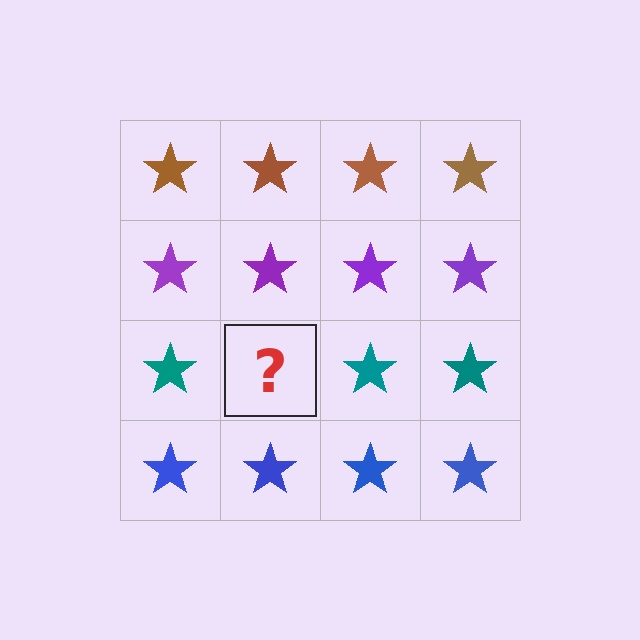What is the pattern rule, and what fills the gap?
The rule is that each row has a consistent color. The gap should be filled with a teal star.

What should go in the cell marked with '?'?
The missing cell should contain a teal star.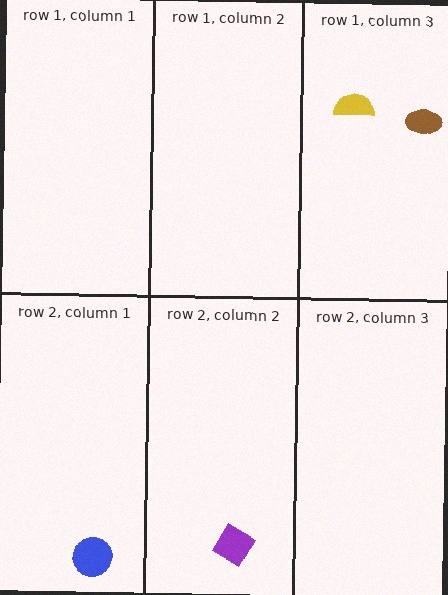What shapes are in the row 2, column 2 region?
The purple diamond.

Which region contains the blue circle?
The row 2, column 1 region.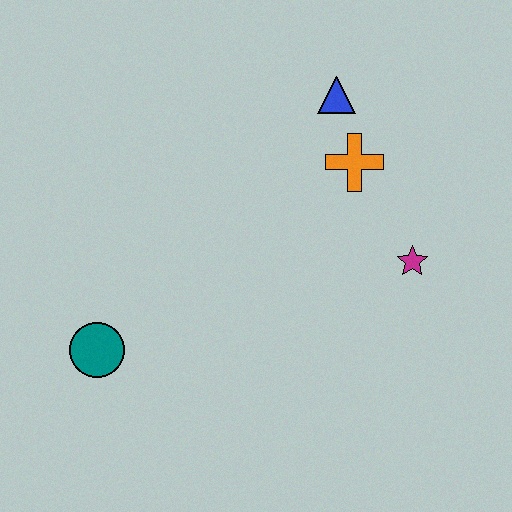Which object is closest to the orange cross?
The blue triangle is closest to the orange cross.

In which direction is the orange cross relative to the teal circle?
The orange cross is to the right of the teal circle.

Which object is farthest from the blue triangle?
The teal circle is farthest from the blue triangle.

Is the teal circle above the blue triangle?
No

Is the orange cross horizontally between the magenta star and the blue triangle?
Yes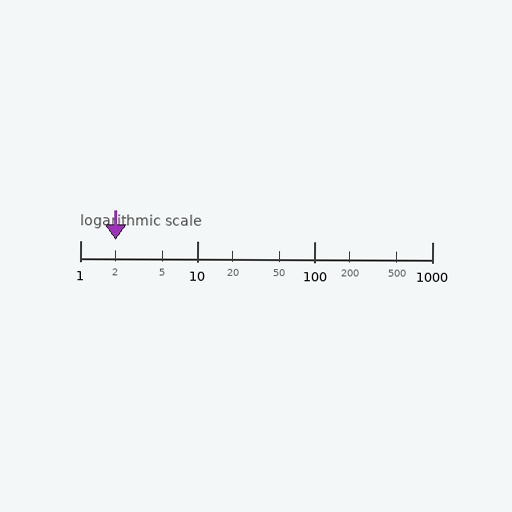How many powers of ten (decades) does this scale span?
The scale spans 3 decades, from 1 to 1000.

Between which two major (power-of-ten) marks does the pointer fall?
The pointer is between 1 and 10.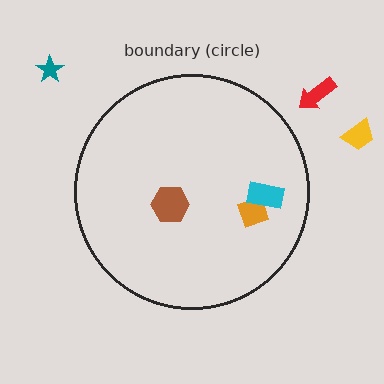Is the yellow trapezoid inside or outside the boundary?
Outside.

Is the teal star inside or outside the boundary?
Outside.